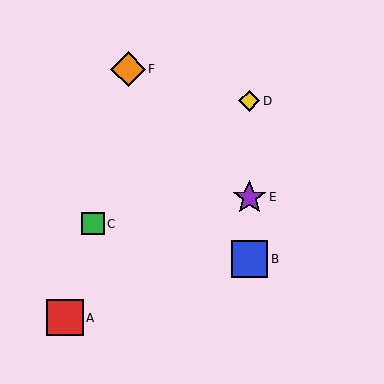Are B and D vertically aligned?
Yes, both are at x≈249.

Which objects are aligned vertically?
Objects B, D, E are aligned vertically.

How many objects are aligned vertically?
3 objects (B, D, E) are aligned vertically.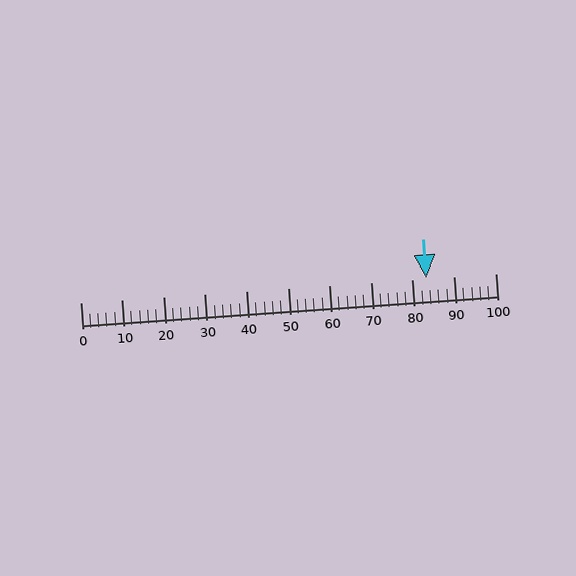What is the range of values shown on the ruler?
The ruler shows values from 0 to 100.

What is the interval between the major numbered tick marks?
The major tick marks are spaced 10 units apart.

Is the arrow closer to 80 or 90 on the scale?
The arrow is closer to 80.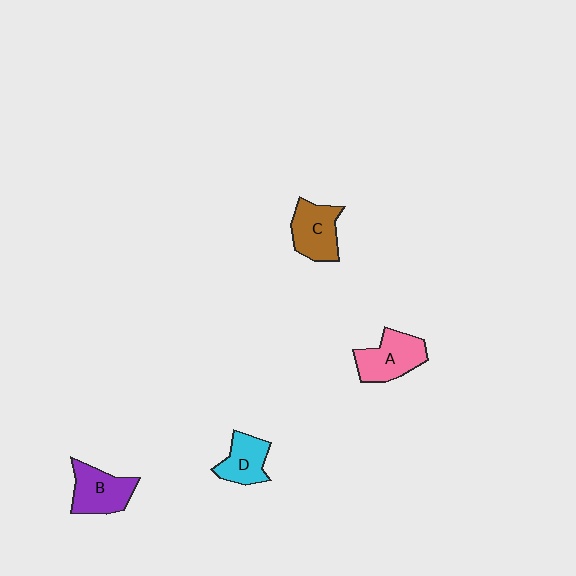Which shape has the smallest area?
Shape D (cyan).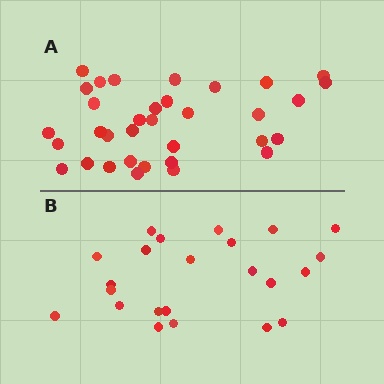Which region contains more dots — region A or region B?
Region A (the top region) has more dots.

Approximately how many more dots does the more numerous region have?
Region A has roughly 12 or so more dots than region B.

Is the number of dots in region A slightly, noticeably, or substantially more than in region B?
Region A has substantially more. The ratio is roughly 1.5 to 1.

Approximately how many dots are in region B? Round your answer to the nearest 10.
About 20 dots. (The exact count is 23, which rounds to 20.)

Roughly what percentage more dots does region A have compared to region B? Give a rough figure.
About 50% more.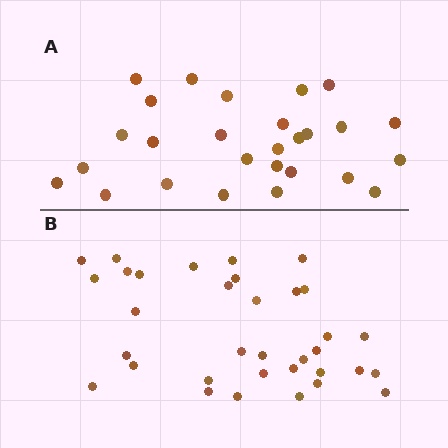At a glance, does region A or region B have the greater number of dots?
Region B (the bottom region) has more dots.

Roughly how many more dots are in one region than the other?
Region B has roughly 8 or so more dots than region A.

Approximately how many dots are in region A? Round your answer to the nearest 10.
About 30 dots. (The exact count is 27, which rounds to 30.)